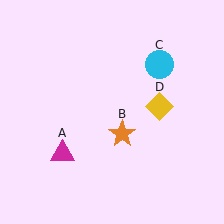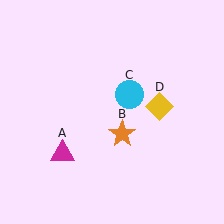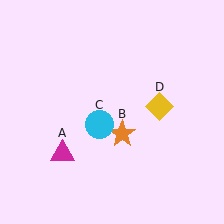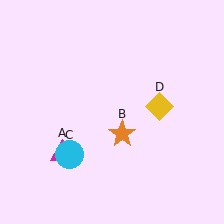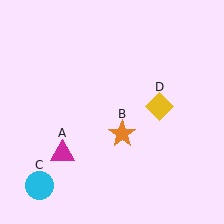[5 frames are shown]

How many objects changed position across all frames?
1 object changed position: cyan circle (object C).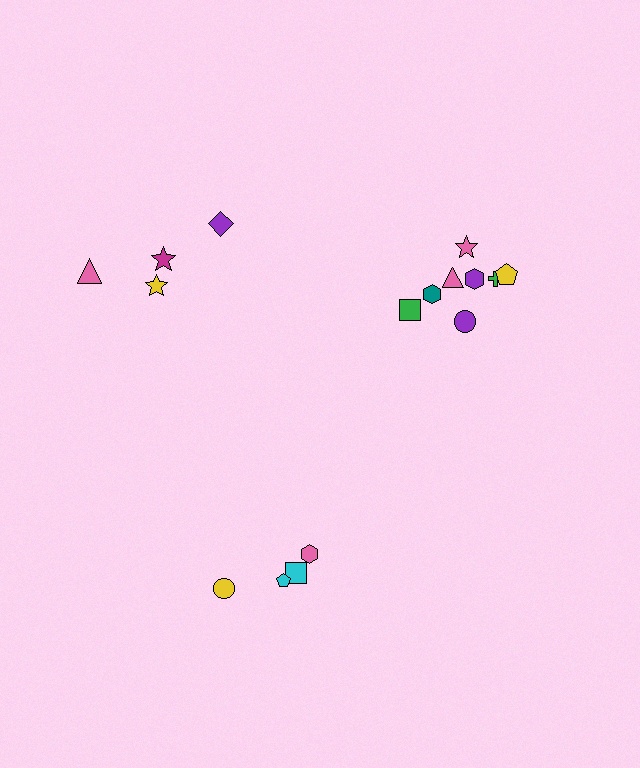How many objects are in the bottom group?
There are 4 objects.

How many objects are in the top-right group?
There are 8 objects.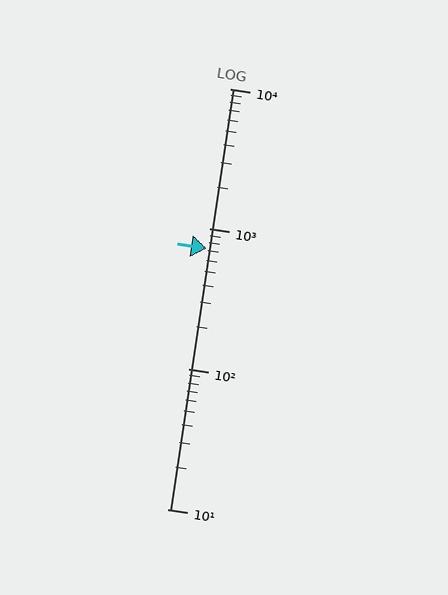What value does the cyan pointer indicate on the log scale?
The pointer indicates approximately 720.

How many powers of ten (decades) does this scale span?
The scale spans 3 decades, from 10 to 10000.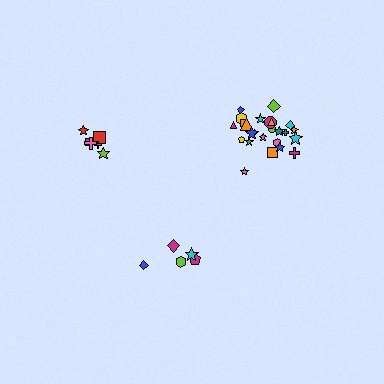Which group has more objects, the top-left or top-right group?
The top-right group.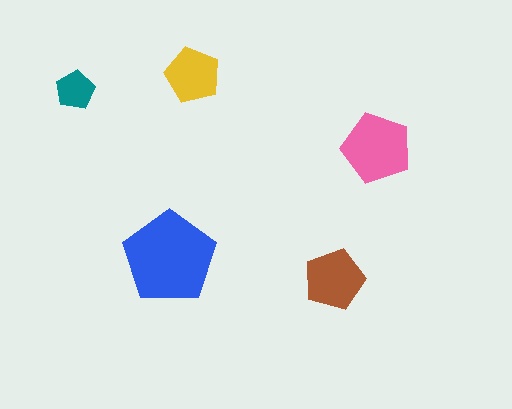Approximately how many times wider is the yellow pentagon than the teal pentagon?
About 1.5 times wider.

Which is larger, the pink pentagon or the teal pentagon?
The pink one.